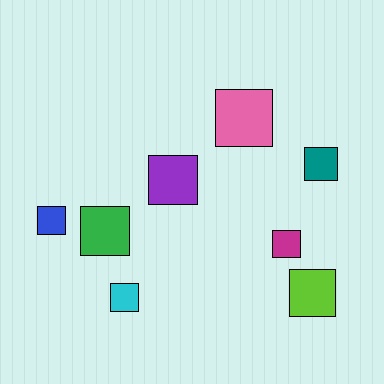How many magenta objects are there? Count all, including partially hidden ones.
There is 1 magenta object.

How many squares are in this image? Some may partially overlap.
There are 8 squares.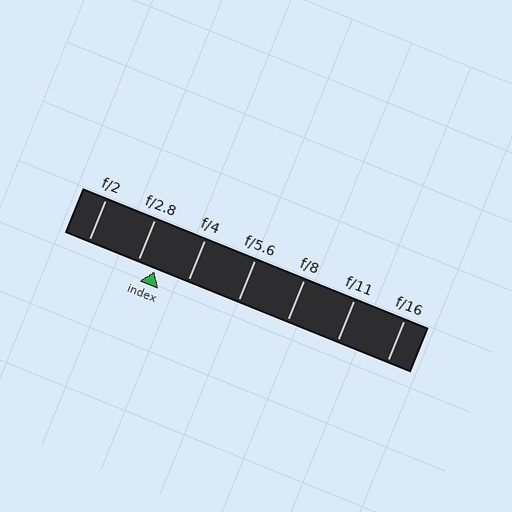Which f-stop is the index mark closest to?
The index mark is closest to f/2.8.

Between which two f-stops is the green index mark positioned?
The index mark is between f/2.8 and f/4.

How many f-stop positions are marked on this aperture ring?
There are 7 f-stop positions marked.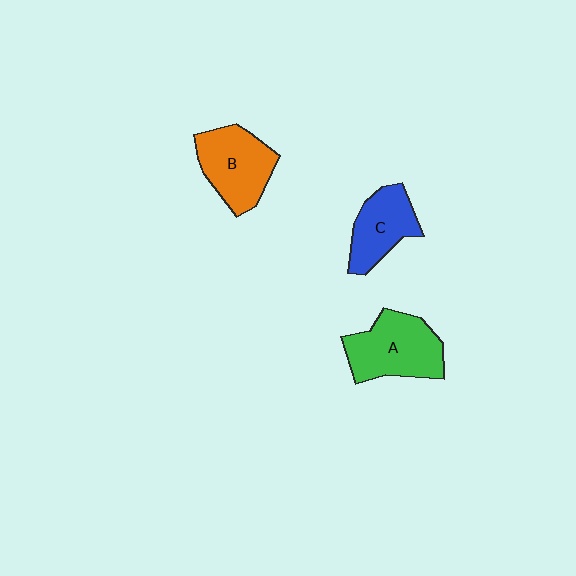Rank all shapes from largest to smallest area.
From largest to smallest: A (green), B (orange), C (blue).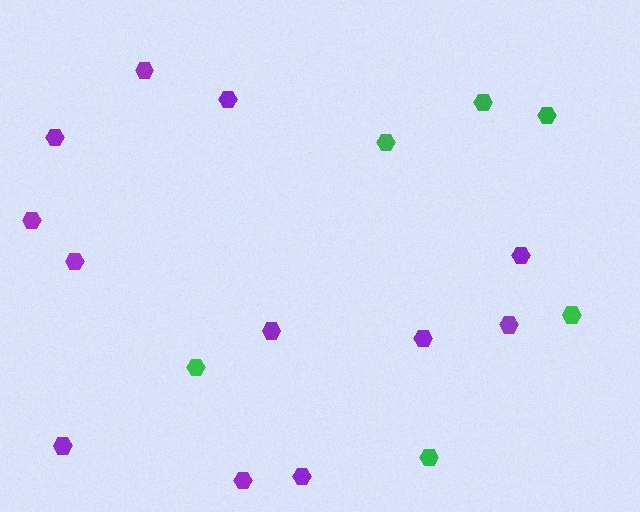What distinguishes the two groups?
There are 2 groups: one group of purple hexagons (12) and one group of green hexagons (6).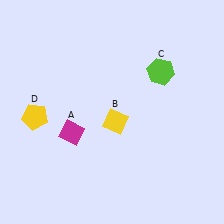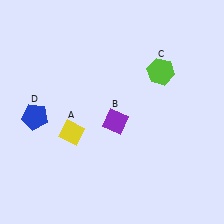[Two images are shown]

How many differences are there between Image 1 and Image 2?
There are 3 differences between the two images.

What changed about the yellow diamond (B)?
In Image 1, B is yellow. In Image 2, it changed to purple.